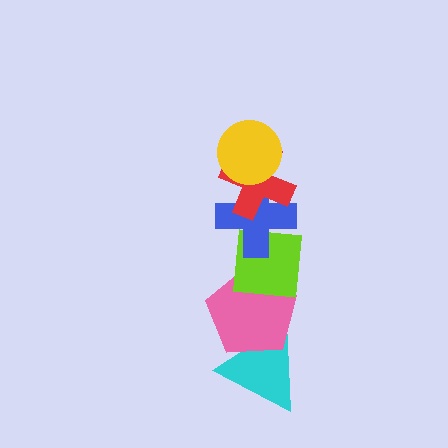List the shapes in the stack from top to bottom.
From top to bottom: the yellow circle, the red cross, the blue cross, the lime square, the pink pentagon, the cyan triangle.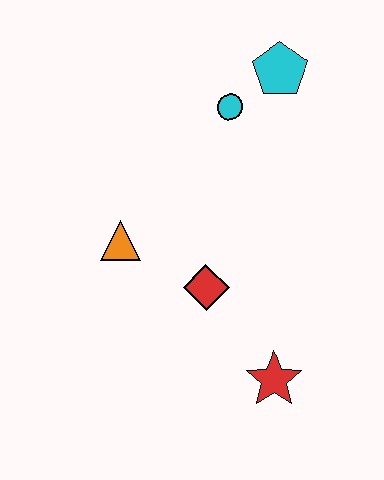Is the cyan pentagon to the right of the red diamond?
Yes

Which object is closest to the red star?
The red diamond is closest to the red star.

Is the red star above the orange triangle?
No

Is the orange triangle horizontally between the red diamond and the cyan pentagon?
No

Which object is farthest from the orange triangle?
The cyan pentagon is farthest from the orange triangle.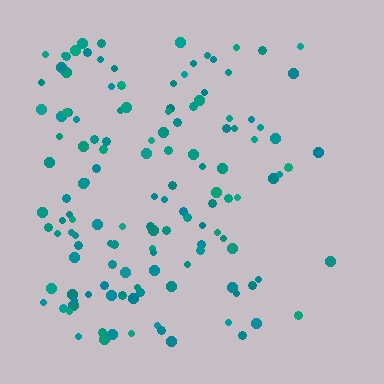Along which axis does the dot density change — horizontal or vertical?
Horizontal.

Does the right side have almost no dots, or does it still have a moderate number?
Still a moderate number, just noticeably fewer than the left.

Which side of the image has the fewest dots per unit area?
The right.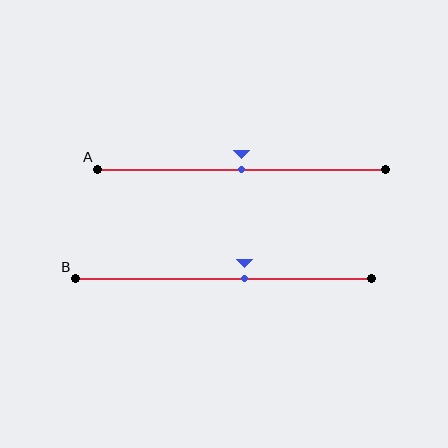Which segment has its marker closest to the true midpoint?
Segment A has its marker closest to the true midpoint.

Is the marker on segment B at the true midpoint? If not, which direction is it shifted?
No, the marker on segment B is shifted to the right by about 7% of the segment length.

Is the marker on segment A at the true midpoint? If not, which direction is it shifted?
Yes, the marker on segment A is at the true midpoint.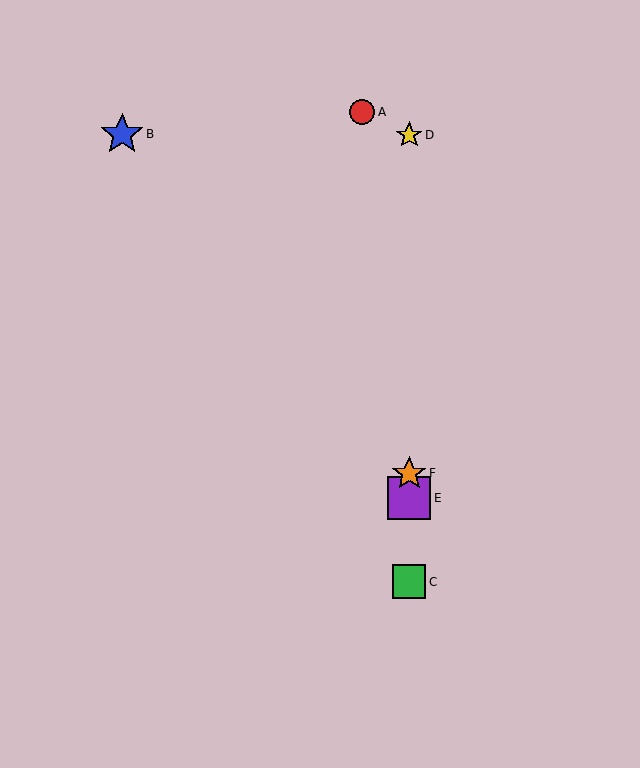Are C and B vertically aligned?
No, C is at x≈409 and B is at x≈122.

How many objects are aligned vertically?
4 objects (C, D, E, F) are aligned vertically.